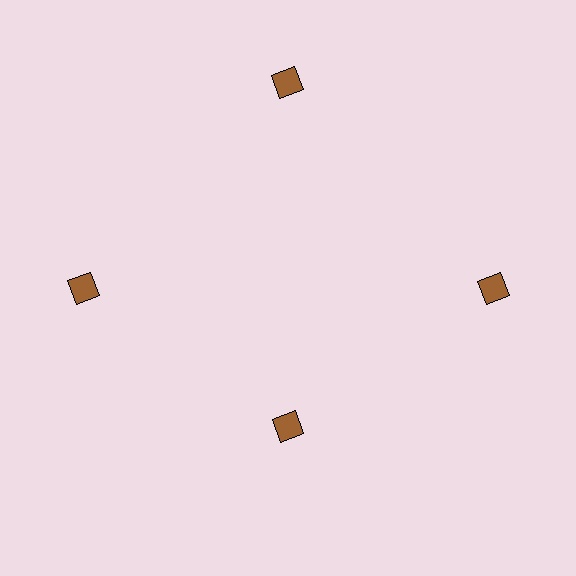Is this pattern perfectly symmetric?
No. The 4 brown diamonds are arranged in a ring, but one element near the 6 o'clock position is pulled inward toward the center, breaking the 4-fold rotational symmetry.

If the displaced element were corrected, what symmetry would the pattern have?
It would have 4-fold rotational symmetry — the pattern would map onto itself every 90 degrees.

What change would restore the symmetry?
The symmetry would be restored by moving it outward, back onto the ring so that all 4 diamonds sit at equal angles and equal distance from the center.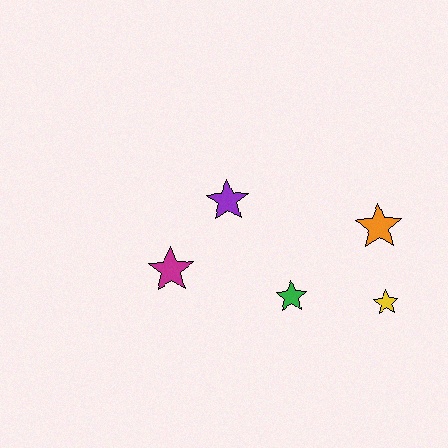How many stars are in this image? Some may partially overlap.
There are 5 stars.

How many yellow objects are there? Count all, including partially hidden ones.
There is 1 yellow object.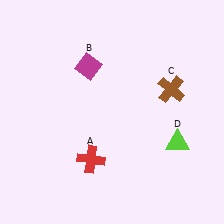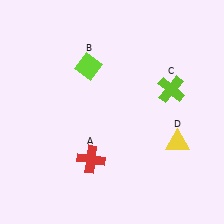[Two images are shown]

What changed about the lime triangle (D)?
In Image 1, D is lime. In Image 2, it changed to yellow.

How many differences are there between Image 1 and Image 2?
There are 3 differences between the two images.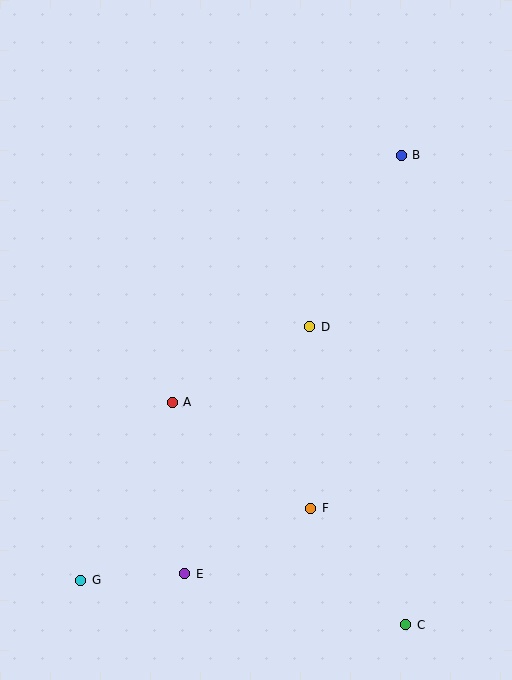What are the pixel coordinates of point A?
Point A is at (172, 402).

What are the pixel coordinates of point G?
Point G is at (81, 580).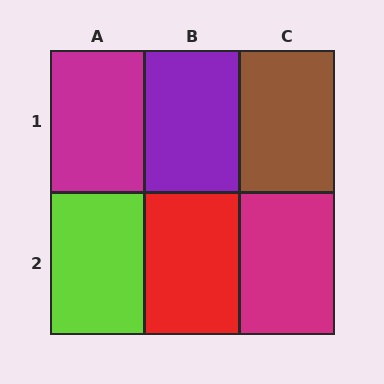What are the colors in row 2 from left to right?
Lime, red, magenta.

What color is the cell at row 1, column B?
Purple.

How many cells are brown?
1 cell is brown.